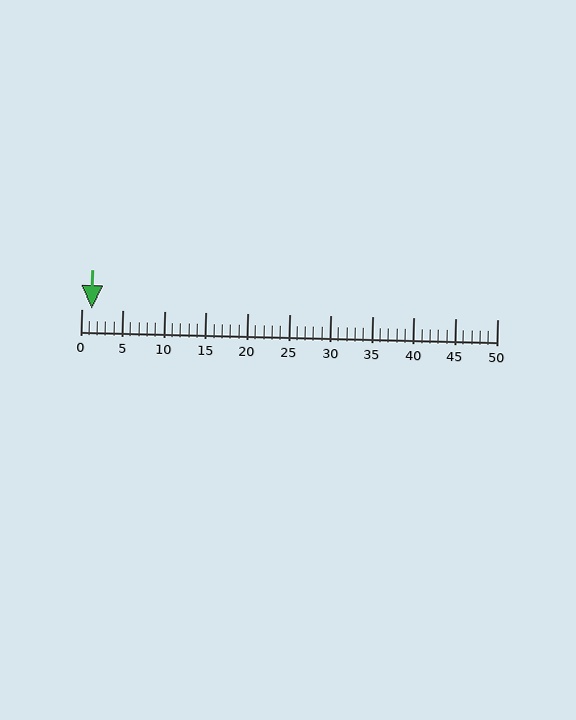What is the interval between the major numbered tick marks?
The major tick marks are spaced 5 units apart.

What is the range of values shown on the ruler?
The ruler shows values from 0 to 50.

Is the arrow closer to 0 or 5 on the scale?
The arrow is closer to 0.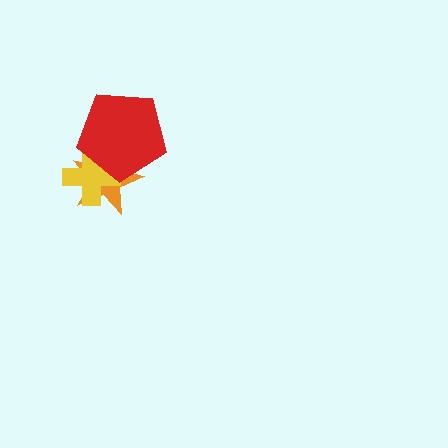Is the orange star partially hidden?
Yes, it is partially covered by another shape.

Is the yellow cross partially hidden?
Yes, it is partially covered by another shape.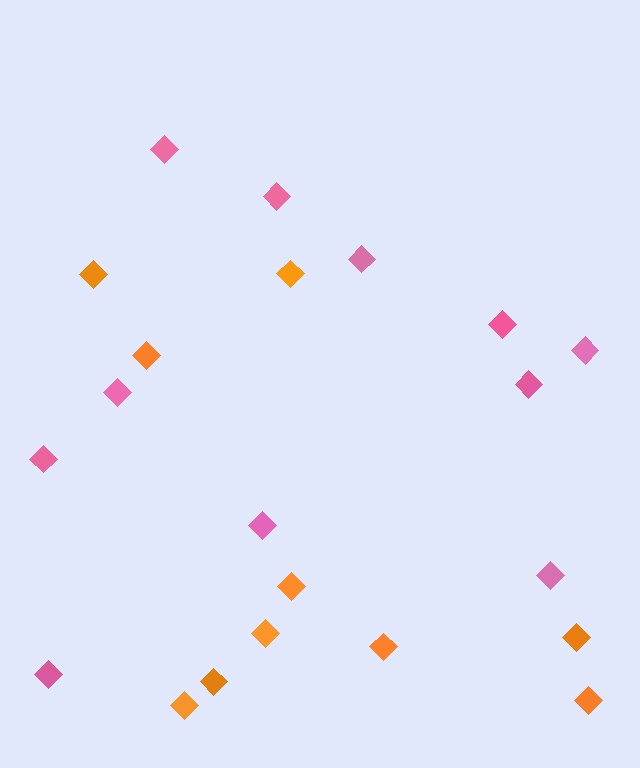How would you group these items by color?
There are 2 groups: one group of orange diamonds (10) and one group of pink diamonds (11).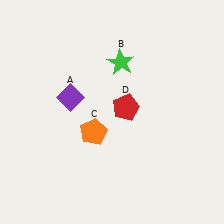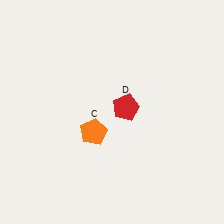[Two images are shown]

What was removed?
The green star (B), the purple diamond (A) were removed in Image 2.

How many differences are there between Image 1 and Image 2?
There are 2 differences between the two images.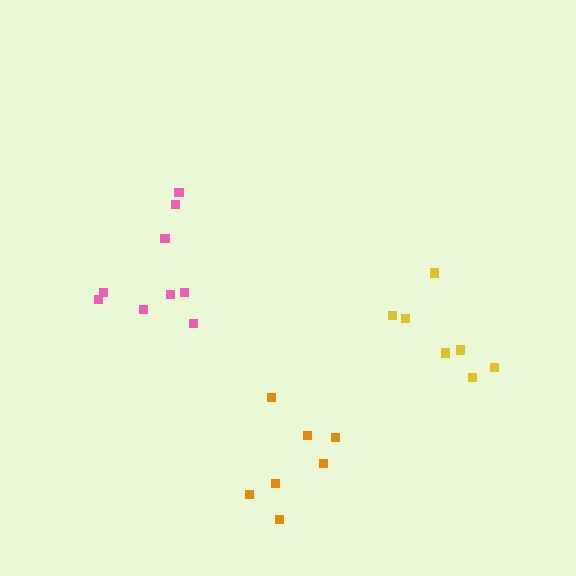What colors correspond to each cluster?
The clusters are colored: yellow, pink, orange.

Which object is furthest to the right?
The yellow cluster is rightmost.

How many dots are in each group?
Group 1: 7 dots, Group 2: 9 dots, Group 3: 7 dots (23 total).